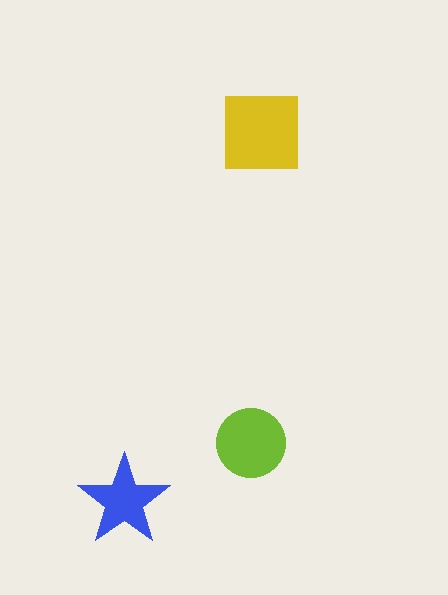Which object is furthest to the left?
The blue star is leftmost.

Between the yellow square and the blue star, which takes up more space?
The yellow square.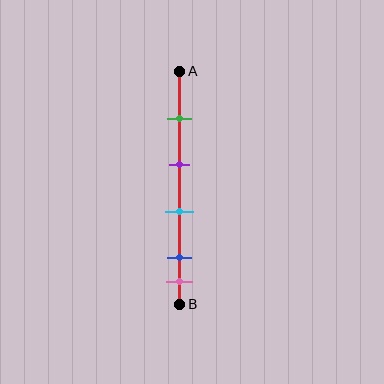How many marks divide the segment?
There are 5 marks dividing the segment.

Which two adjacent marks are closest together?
The blue and pink marks are the closest adjacent pair.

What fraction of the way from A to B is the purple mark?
The purple mark is approximately 40% (0.4) of the way from A to B.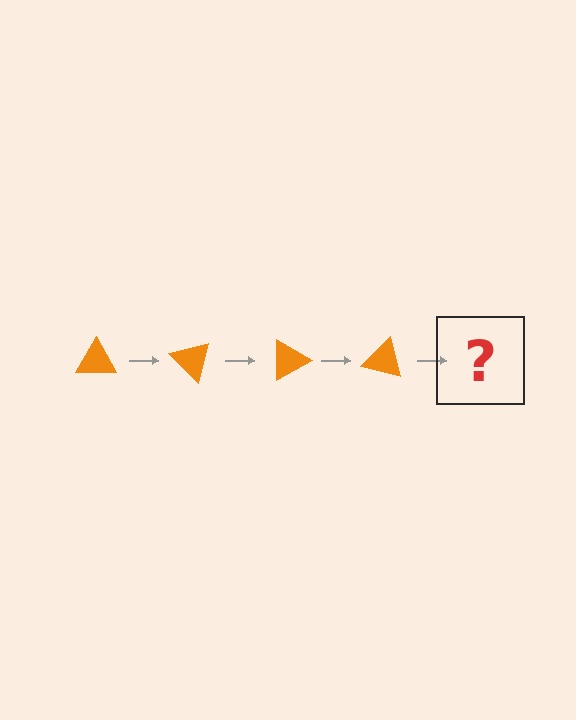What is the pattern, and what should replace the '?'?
The pattern is that the triangle rotates 45 degrees each step. The '?' should be an orange triangle rotated 180 degrees.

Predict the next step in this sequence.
The next step is an orange triangle rotated 180 degrees.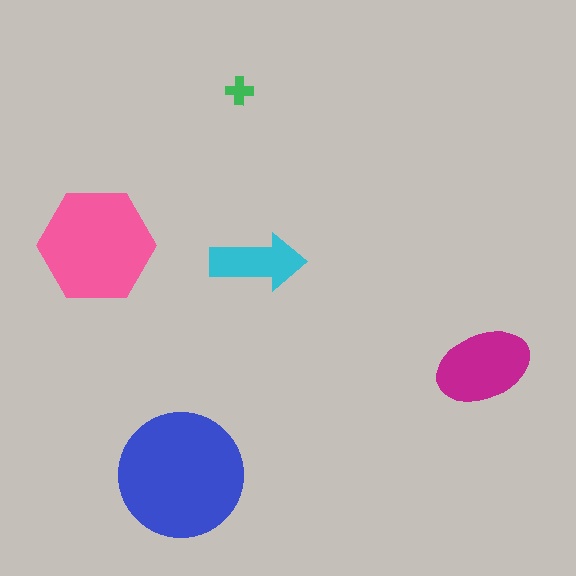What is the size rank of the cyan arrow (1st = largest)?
4th.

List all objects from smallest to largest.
The green cross, the cyan arrow, the magenta ellipse, the pink hexagon, the blue circle.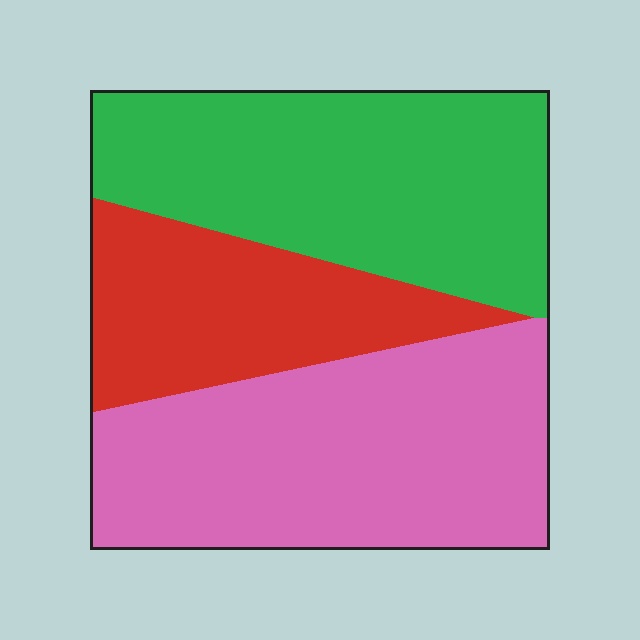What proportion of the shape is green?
Green covers about 35% of the shape.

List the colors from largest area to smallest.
From largest to smallest: pink, green, red.